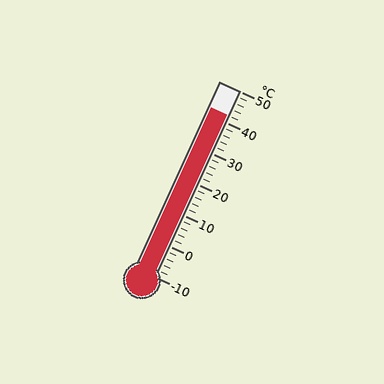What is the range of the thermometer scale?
The thermometer scale ranges from -10°C to 50°C.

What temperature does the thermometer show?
The thermometer shows approximately 42°C.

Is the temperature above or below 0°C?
The temperature is above 0°C.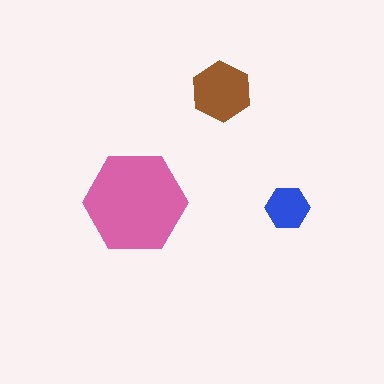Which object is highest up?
The brown hexagon is topmost.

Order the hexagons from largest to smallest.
the pink one, the brown one, the blue one.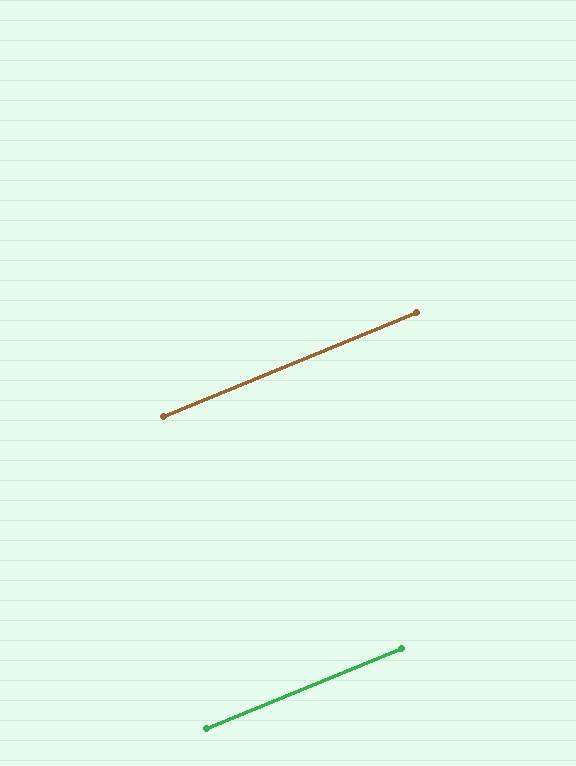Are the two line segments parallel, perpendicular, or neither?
Parallel — their directions differ by only 0.2°.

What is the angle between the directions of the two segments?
Approximately 0 degrees.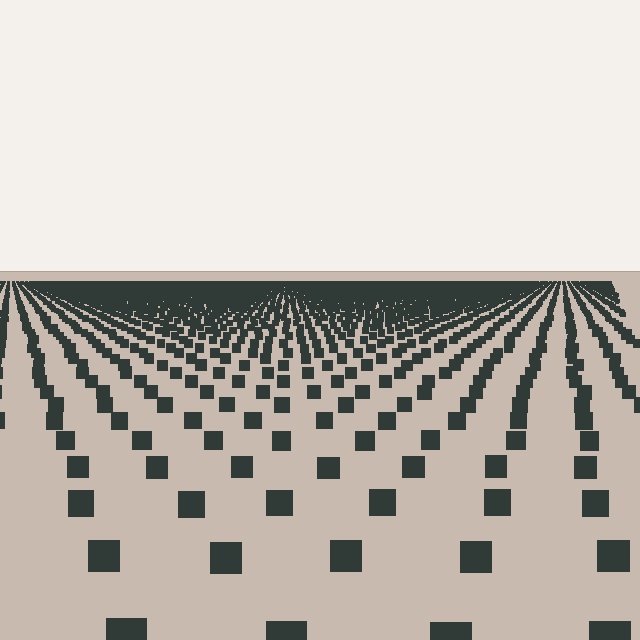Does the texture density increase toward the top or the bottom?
Density increases toward the top.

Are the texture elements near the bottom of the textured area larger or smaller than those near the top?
Larger. Near the bottom, elements are closer to the viewer and appear at a bigger on-screen size.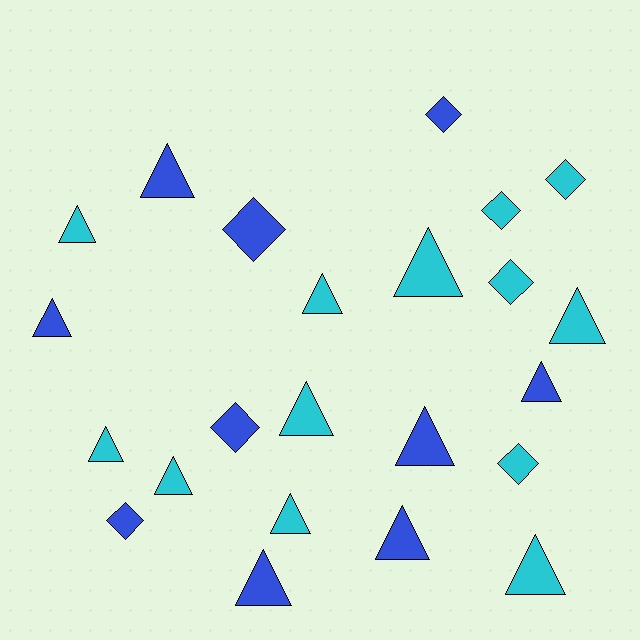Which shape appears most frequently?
Triangle, with 15 objects.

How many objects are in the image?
There are 23 objects.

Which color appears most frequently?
Cyan, with 13 objects.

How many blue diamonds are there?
There are 4 blue diamonds.